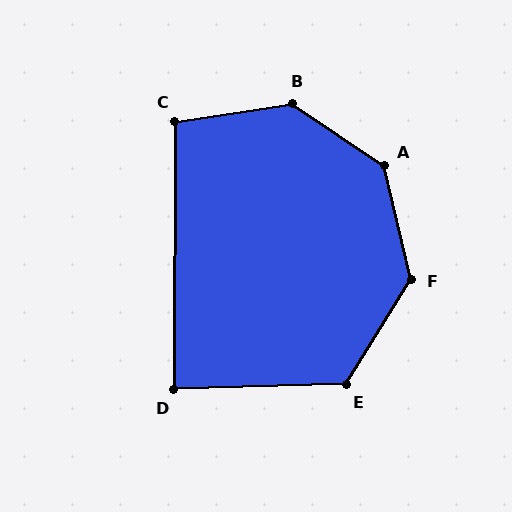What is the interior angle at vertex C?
Approximately 99 degrees (obtuse).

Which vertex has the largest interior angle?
A, at approximately 137 degrees.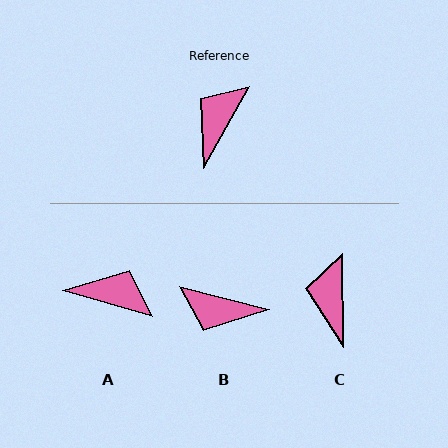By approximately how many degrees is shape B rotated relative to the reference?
Approximately 105 degrees counter-clockwise.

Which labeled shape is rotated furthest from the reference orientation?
B, about 105 degrees away.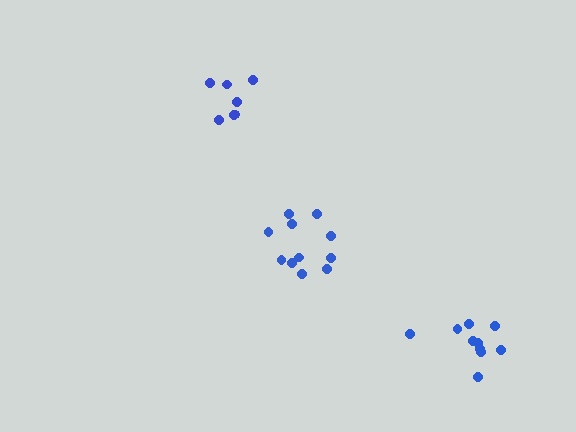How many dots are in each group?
Group 1: 11 dots, Group 2: 7 dots, Group 3: 10 dots (28 total).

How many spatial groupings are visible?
There are 3 spatial groupings.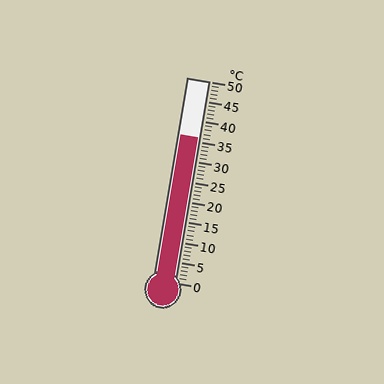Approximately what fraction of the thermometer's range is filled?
The thermometer is filled to approximately 70% of its range.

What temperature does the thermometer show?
The thermometer shows approximately 36°C.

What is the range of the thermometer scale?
The thermometer scale ranges from 0°C to 50°C.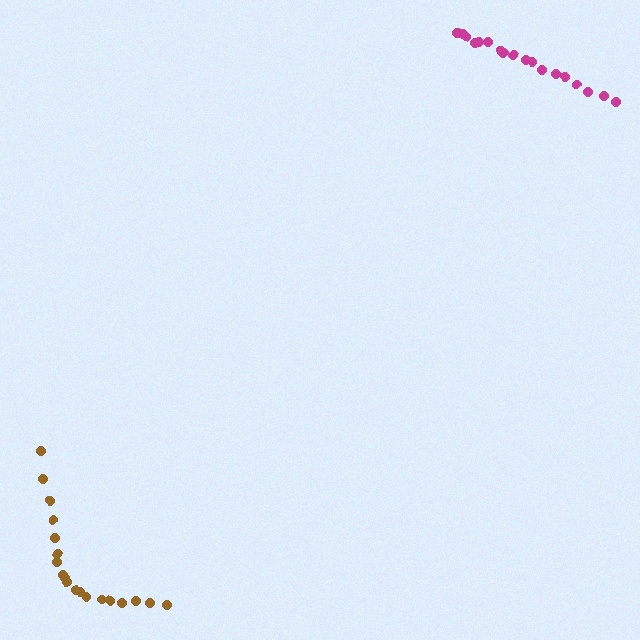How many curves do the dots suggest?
There are 2 distinct paths.